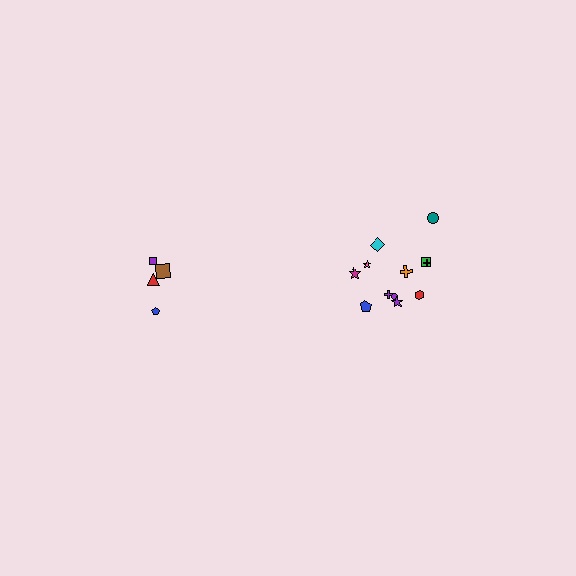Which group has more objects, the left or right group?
The right group.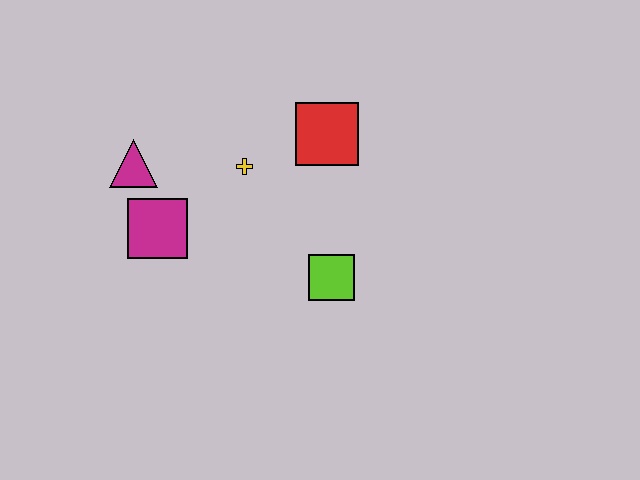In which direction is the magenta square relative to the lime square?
The magenta square is to the left of the lime square.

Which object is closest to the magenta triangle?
The magenta square is closest to the magenta triangle.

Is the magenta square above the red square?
No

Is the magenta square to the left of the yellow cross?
Yes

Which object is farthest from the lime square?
The magenta triangle is farthest from the lime square.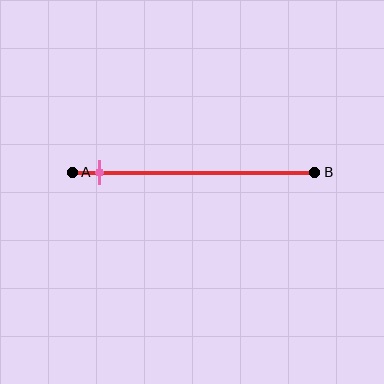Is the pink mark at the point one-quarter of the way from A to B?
No, the mark is at about 10% from A, not at the 25% one-quarter point.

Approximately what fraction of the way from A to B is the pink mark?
The pink mark is approximately 10% of the way from A to B.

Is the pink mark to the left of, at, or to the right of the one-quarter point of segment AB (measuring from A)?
The pink mark is to the left of the one-quarter point of segment AB.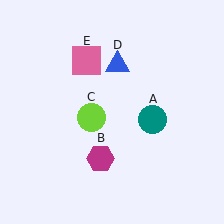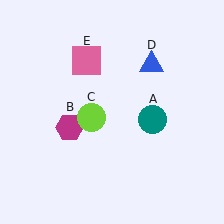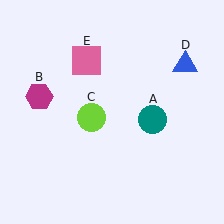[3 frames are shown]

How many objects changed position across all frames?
2 objects changed position: magenta hexagon (object B), blue triangle (object D).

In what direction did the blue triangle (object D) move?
The blue triangle (object D) moved right.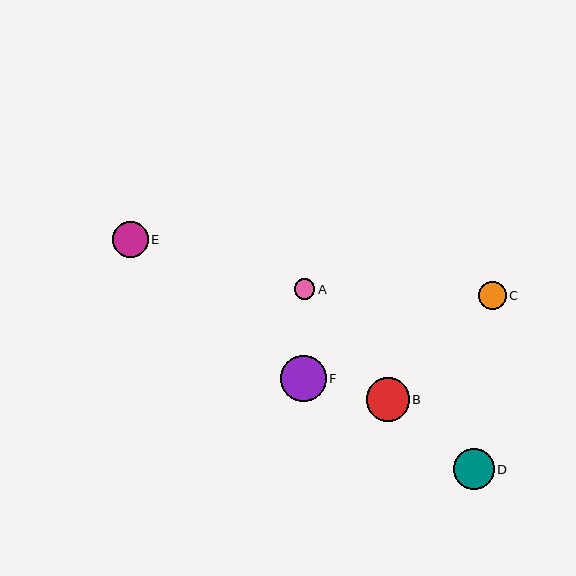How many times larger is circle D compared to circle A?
Circle D is approximately 2.0 times the size of circle A.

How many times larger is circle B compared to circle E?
Circle B is approximately 1.2 times the size of circle E.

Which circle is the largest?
Circle F is the largest with a size of approximately 46 pixels.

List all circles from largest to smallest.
From largest to smallest: F, B, D, E, C, A.